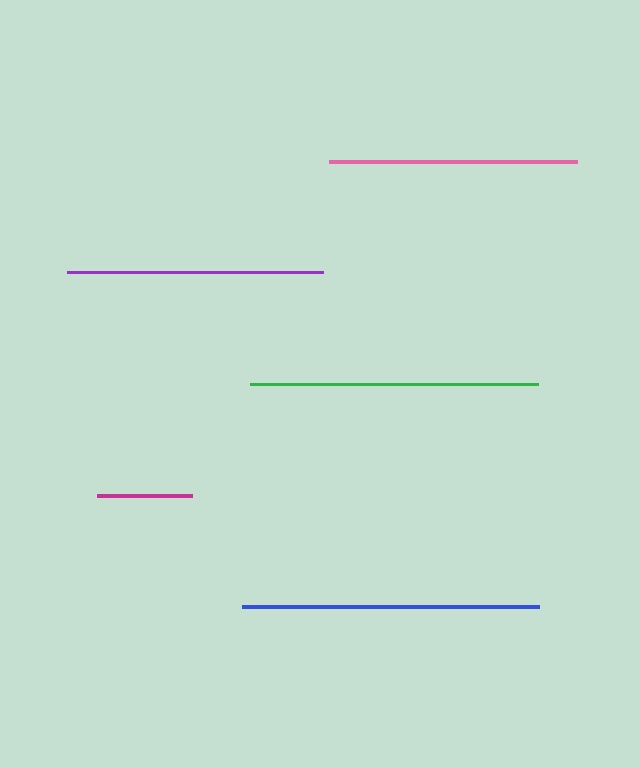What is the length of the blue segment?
The blue segment is approximately 297 pixels long.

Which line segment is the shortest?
The magenta line is the shortest at approximately 95 pixels.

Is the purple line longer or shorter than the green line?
The green line is longer than the purple line.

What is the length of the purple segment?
The purple segment is approximately 256 pixels long.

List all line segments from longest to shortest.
From longest to shortest: blue, green, purple, pink, magenta.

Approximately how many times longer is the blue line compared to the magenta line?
The blue line is approximately 3.1 times the length of the magenta line.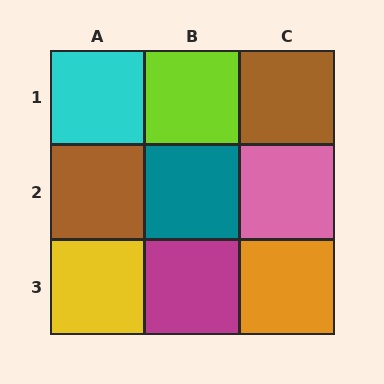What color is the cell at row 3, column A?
Yellow.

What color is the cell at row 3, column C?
Orange.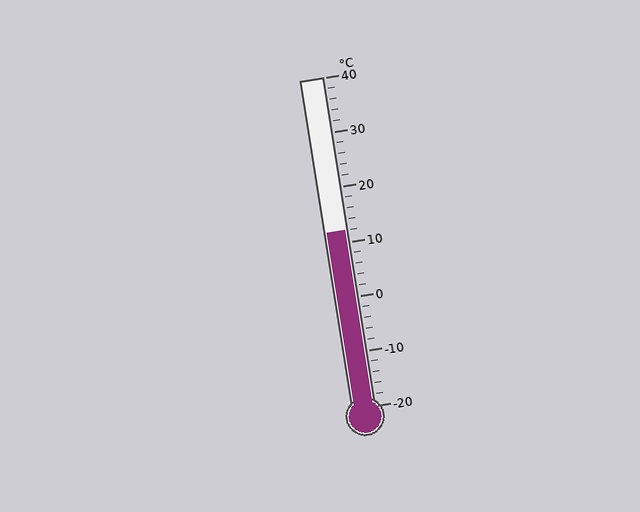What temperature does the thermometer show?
The thermometer shows approximately 12°C.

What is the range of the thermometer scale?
The thermometer scale ranges from -20°C to 40°C.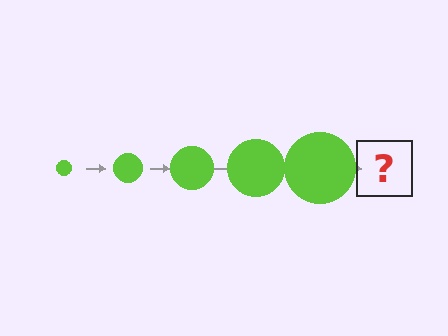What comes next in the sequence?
The next element should be a lime circle, larger than the previous one.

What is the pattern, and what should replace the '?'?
The pattern is that the circle gets progressively larger each step. The '?' should be a lime circle, larger than the previous one.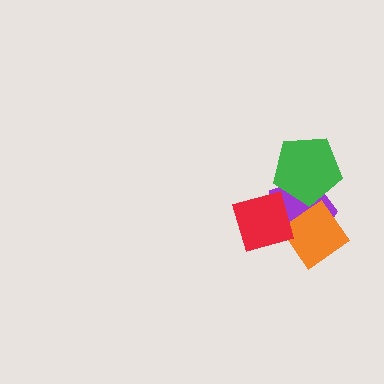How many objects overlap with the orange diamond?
2 objects overlap with the orange diamond.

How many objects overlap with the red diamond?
2 objects overlap with the red diamond.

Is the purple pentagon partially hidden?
Yes, it is partially covered by another shape.